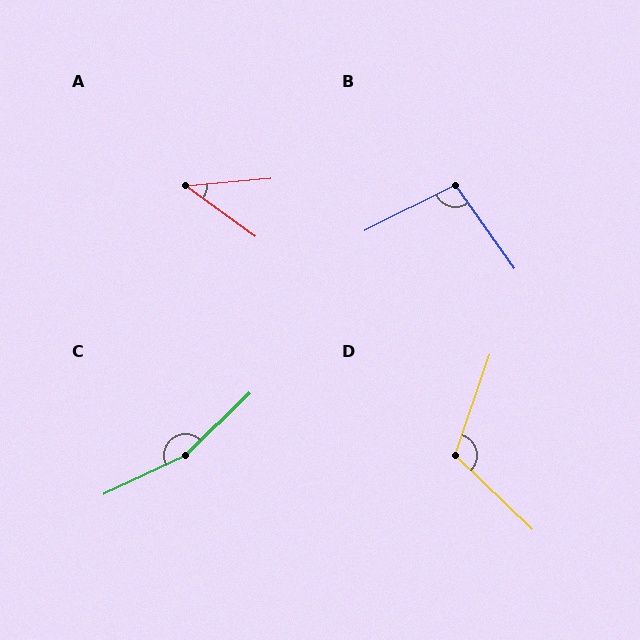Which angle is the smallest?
A, at approximately 41 degrees.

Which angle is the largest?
C, at approximately 161 degrees.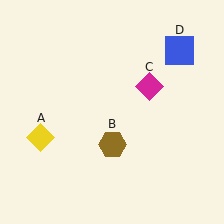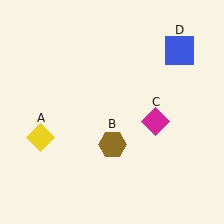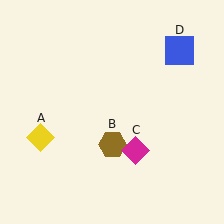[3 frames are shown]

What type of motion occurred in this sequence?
The magenta diamond (object C) rotated clockwise around the center of the scene.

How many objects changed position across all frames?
1 object changed position: magenta diamond (object C).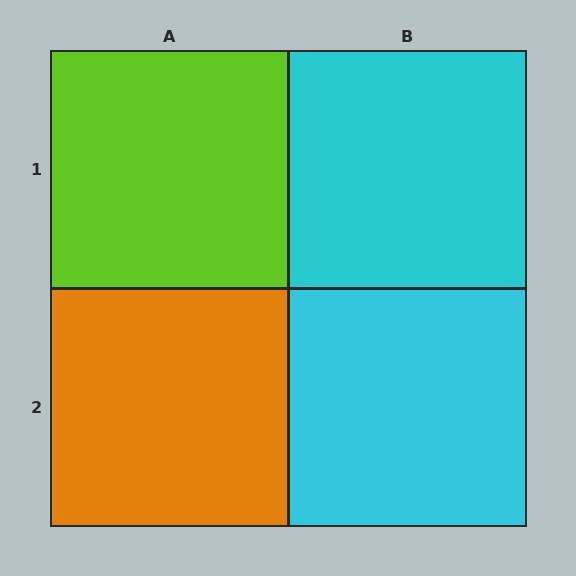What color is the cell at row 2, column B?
Cyan.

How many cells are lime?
1 cell is lime.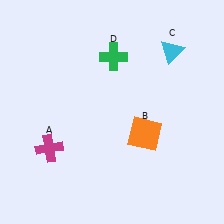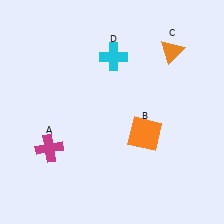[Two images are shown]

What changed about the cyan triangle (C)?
In Image 1, C is cyan. In Image 2, it changed to orange.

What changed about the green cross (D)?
In Image 1, D is green. In Image 2, it changed to cyan.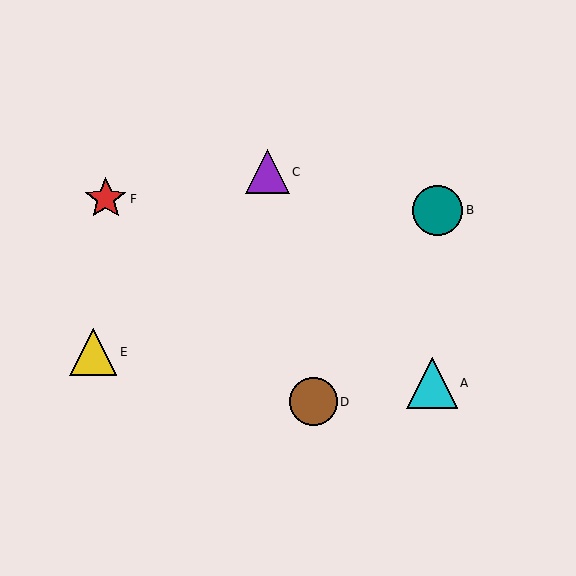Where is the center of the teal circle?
The center of the teal circle is at (438, 210).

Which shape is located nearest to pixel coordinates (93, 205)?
The red star (labeled F) at (106, 199) is nearest to that location.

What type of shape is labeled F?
Shape F is a red star.